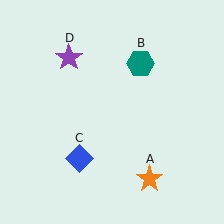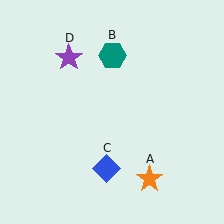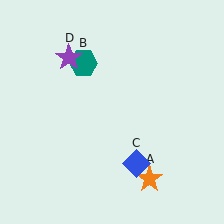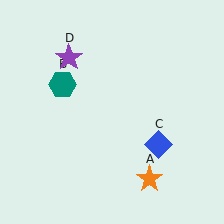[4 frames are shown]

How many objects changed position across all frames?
2 objects changed position: teal hexagon (object B), blue diamond (object C).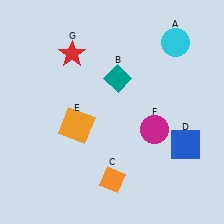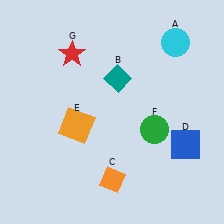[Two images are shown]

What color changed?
The circle (F) changed from magenta in Image 1 to green in Image 2.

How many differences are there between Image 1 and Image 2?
There is 1 difference between the two images.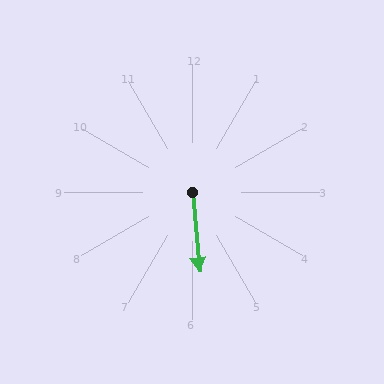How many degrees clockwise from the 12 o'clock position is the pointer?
Approximately 175 degrees.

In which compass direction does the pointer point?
South.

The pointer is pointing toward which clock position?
Roughly 6 o'clock.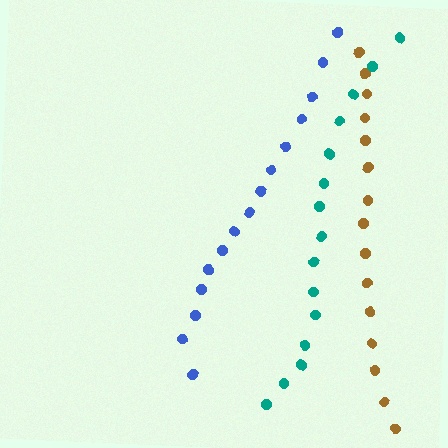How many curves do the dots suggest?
There are 3 distinct paths.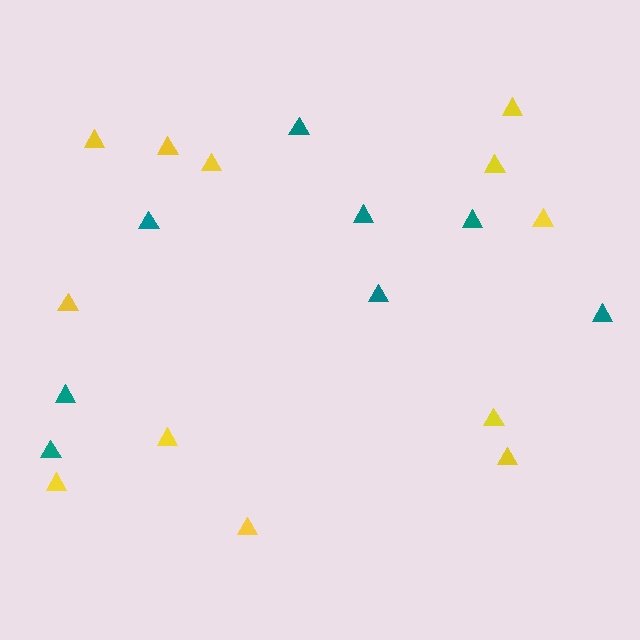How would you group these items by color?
There are 2 groups: one group of yellow triangles (12) and one group of teal triangles (8).